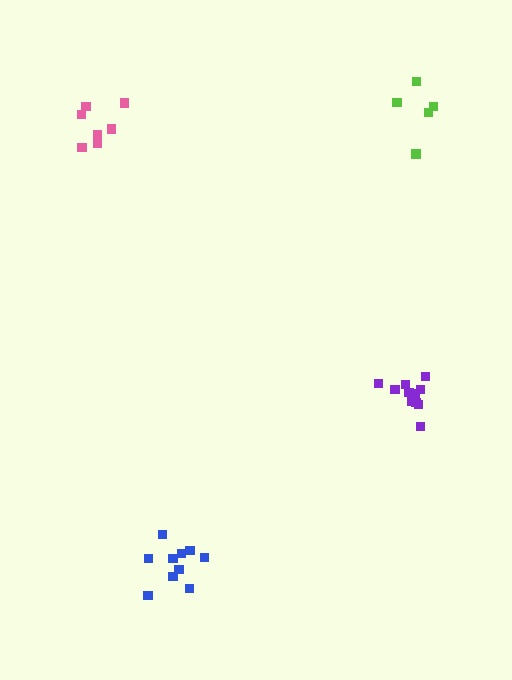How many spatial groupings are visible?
There are 4 spatial groupings.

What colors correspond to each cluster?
The clusters are colored: purple, pink, blue, lime.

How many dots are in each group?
Group 1: 11 dots, Group 2: 7 dots, Group 3: 10 dots, Group 4: 5 dots (33 total).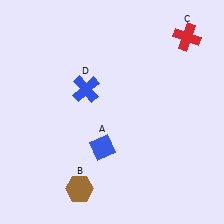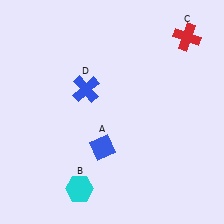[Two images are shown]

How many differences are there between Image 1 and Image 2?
There is 1 difference between the two images.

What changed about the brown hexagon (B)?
In Image 1, B is brown. In Image 2, it changed to cyan.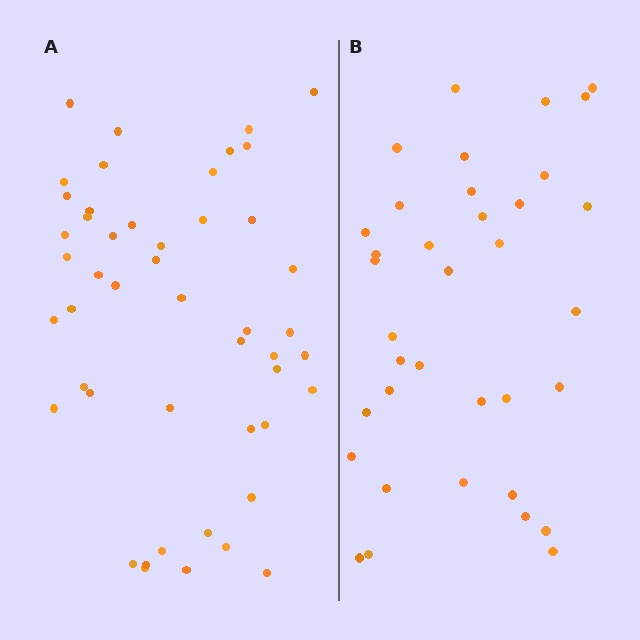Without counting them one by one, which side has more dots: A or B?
Region A (the left region) has more dots.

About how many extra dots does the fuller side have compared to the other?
Region A has roughly 12 or so more dots than region B.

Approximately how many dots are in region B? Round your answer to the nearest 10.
About 40 dots. (The exact count is 36, which rounds to 40.)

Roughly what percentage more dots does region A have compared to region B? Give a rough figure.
About 35% more.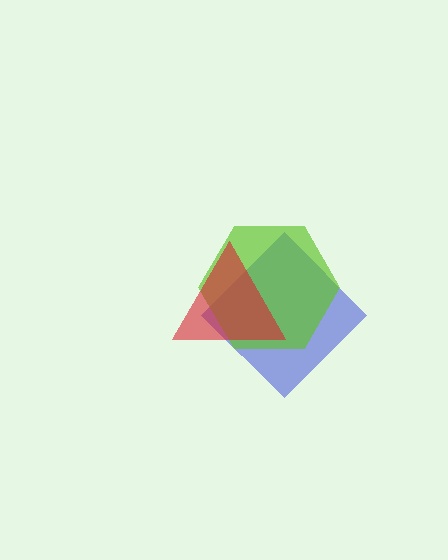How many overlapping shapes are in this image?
There are 3 overlapping shapes in the image.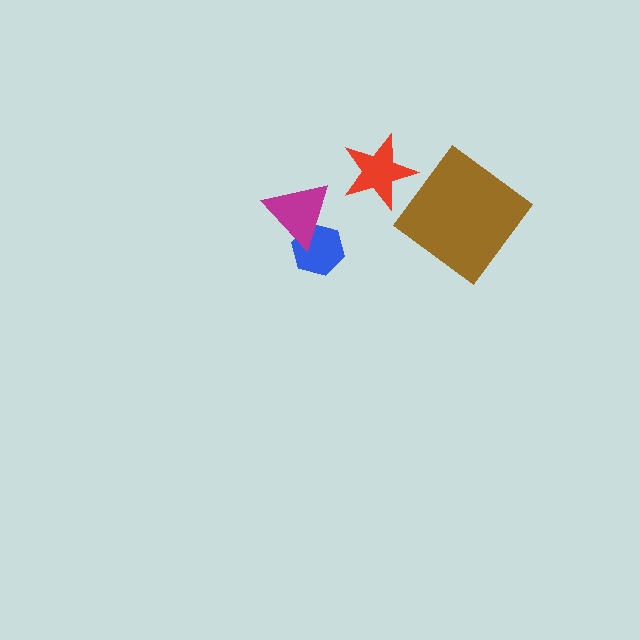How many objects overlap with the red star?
0 objects overlap with the red star.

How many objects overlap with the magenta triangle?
1 object overlaps with the magenta triangle.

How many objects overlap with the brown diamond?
0 objects overlap with the brown diamond.